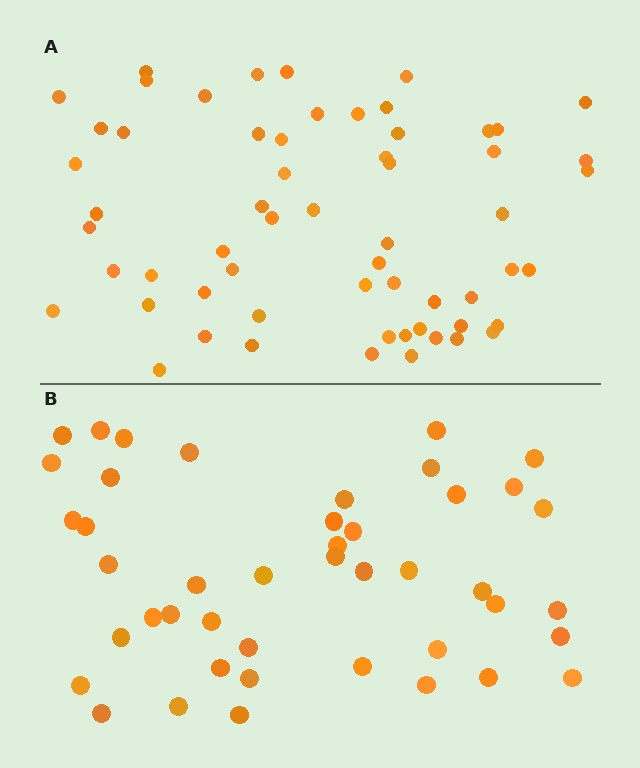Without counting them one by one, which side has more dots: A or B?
Region A (the top region) has more dots.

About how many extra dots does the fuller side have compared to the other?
Region A has approximately 15 more dots than region B.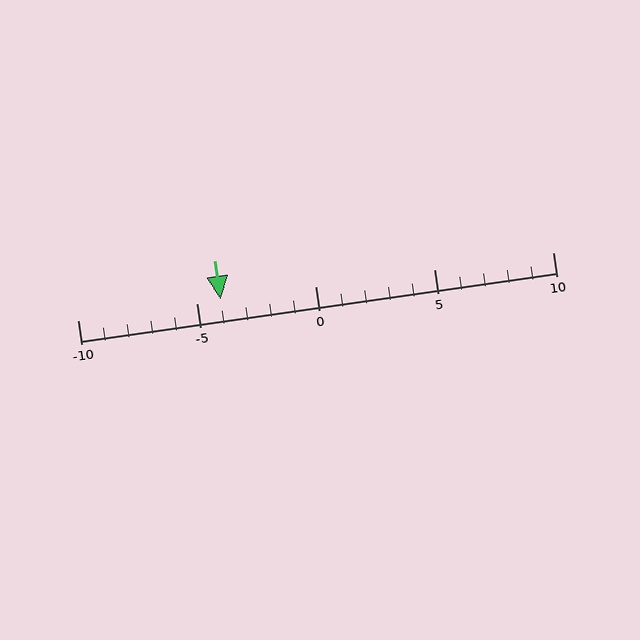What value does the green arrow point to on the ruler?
The green arrow points to approximately -4.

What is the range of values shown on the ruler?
The ruler shows values from -10 to 10.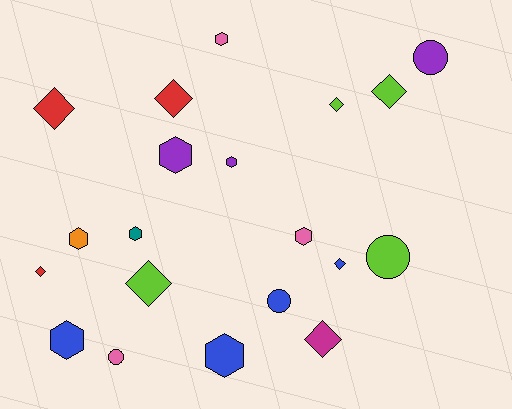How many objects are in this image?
There are 20 objects.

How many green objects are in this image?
There are no green objects.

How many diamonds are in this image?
There are 8 diamonds.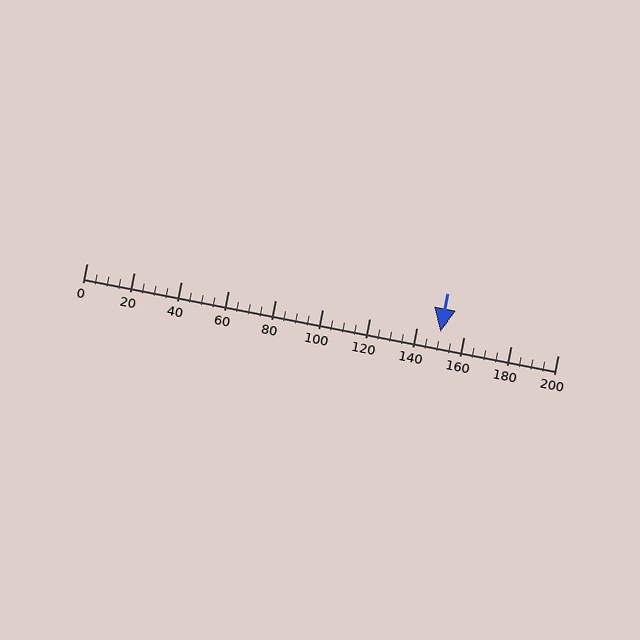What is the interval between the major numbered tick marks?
The major tick marks are spaced 20 units apart.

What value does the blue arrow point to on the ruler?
The blue arrow points to approximately 150.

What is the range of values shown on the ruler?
The ruler shows values from 0 to 200.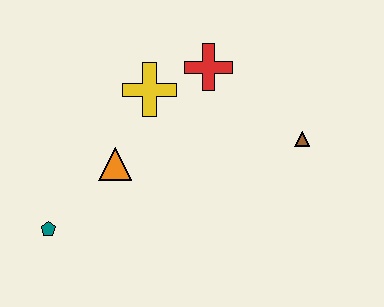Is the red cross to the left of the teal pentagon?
No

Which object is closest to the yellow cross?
The red cross is closest to the yellow cross.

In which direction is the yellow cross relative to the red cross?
The yellow cross is to the left of the red cross.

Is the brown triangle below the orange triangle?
No